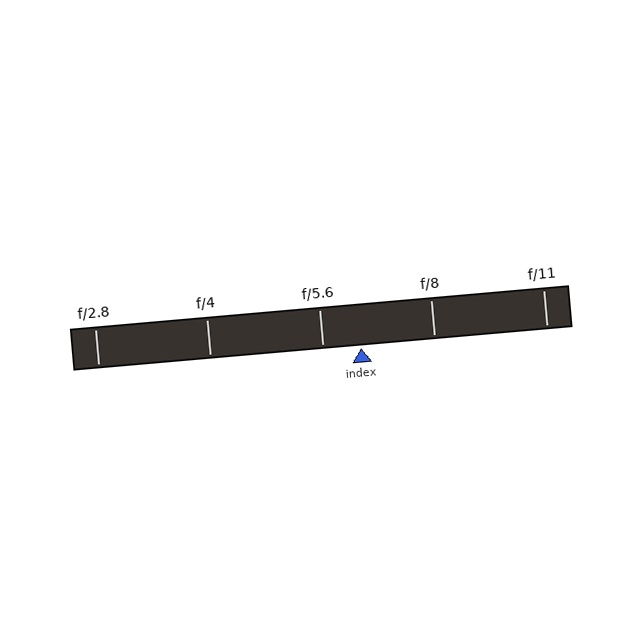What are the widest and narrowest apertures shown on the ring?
The widest aperture shown is f/2.8 and the narrowest is f/11.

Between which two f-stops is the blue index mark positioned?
The index mark is between f/5.6 and f/8.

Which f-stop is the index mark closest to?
The index mark is closest to f/5.6.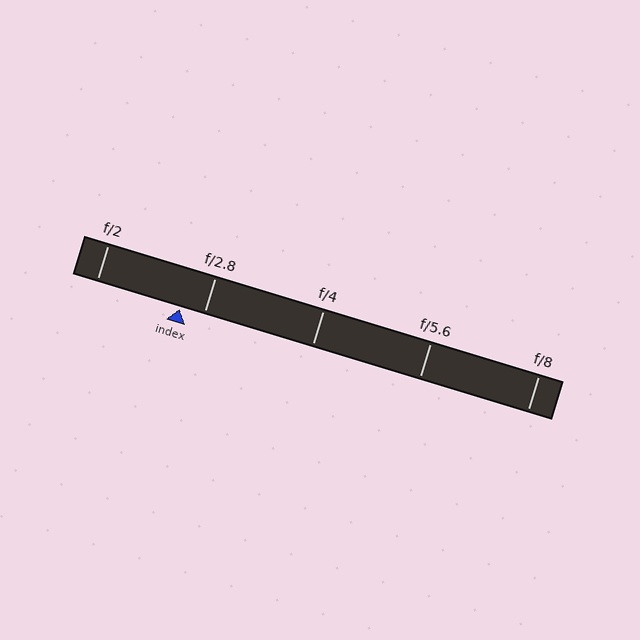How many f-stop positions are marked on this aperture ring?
There are 5 f-stop positions marked.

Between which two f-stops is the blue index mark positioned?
The index mark is between f/2 and f/2.8.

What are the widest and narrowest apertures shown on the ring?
The widest aperture shown is f/2 and the narrowest is f/8.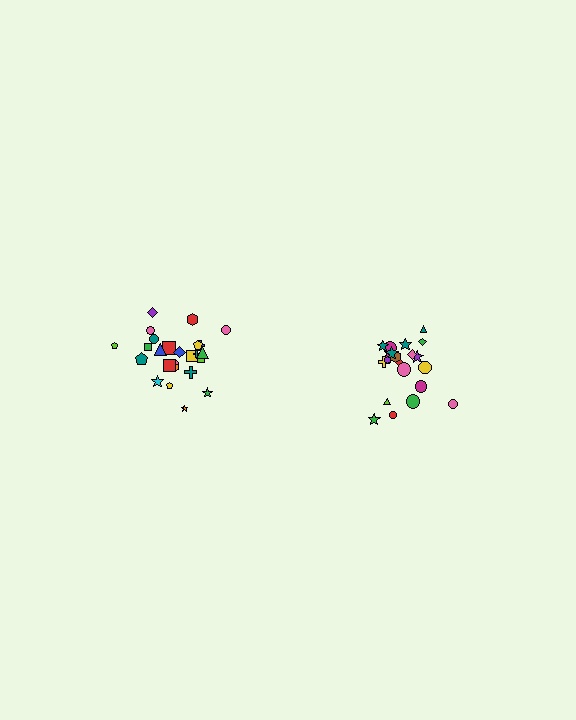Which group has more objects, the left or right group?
The left group.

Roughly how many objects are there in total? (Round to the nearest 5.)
Roughly 45 objects in total.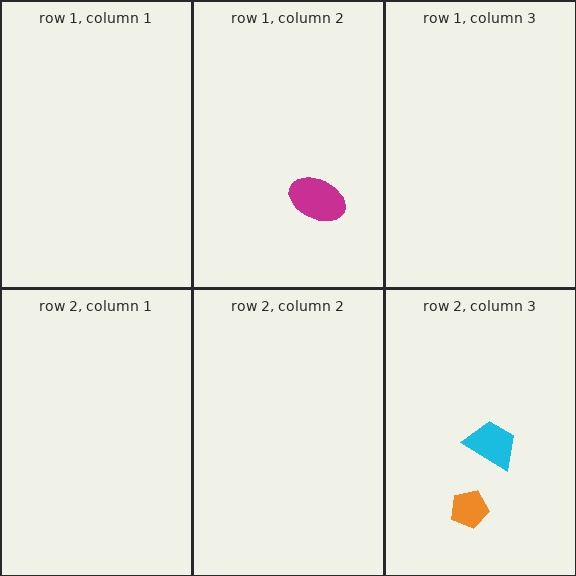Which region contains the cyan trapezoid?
The row 2, column 3 region.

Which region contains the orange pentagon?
The row 2, column 3 region.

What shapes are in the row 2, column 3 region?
The orange pentagon, the cyan trapezoid.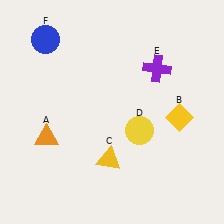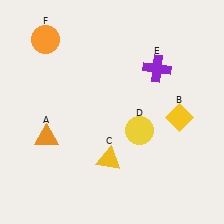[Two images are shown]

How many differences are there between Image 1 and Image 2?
There is 1 difference between the two images.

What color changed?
The circle (F) changed from blue in Image 1 to orange in Image 2.